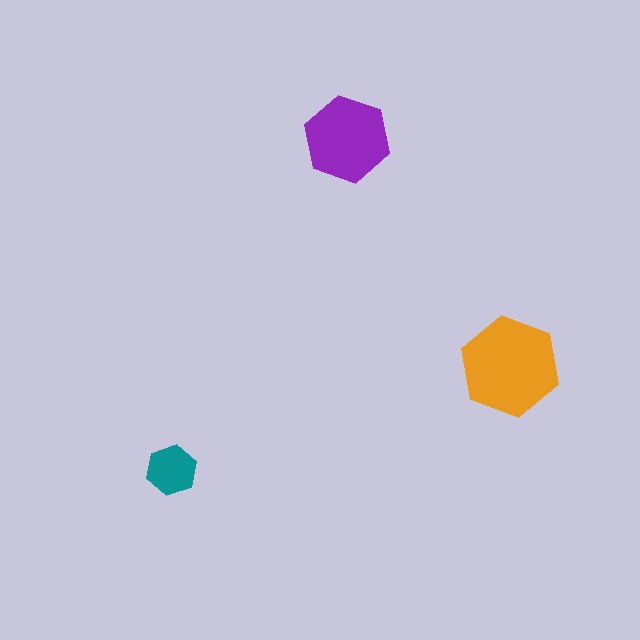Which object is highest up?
The purple hexagon is topmost.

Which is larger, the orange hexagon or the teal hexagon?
The orange one.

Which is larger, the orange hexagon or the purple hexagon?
The orange one.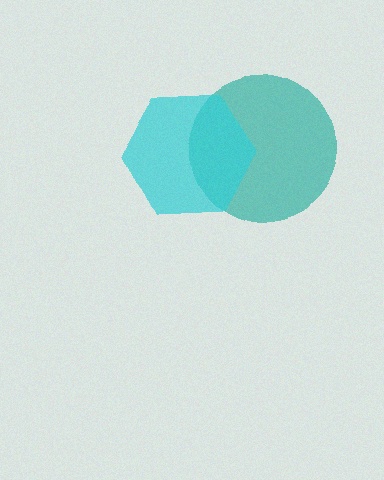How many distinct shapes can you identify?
There are 2 distinct shapes: a teal circle, a cyan hexagon.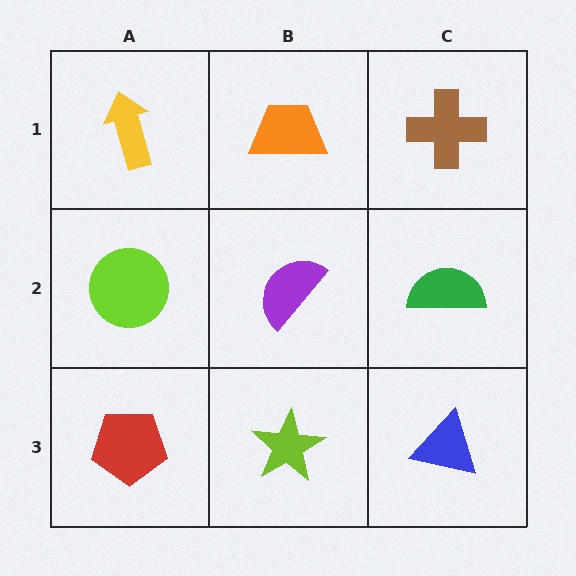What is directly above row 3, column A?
A lime circle.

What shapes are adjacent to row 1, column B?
A purple semicircle (row 2, column B), a yellow arrow (row 1, column A), a brown cross (row 1, column C).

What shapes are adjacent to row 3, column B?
A purple semicircle (row 2, column B), a red pentagon (row 3, column A), a blue triangle (row 3, column C).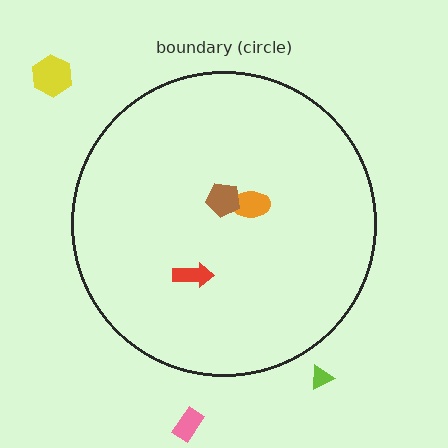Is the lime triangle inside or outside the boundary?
Outside.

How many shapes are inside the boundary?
3 inside, 3 outside.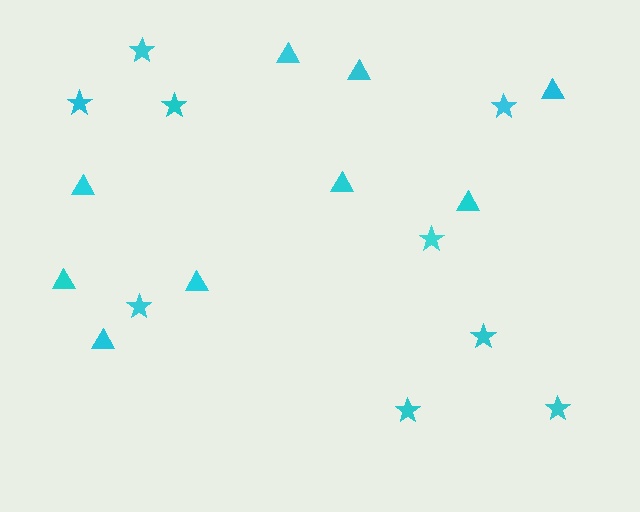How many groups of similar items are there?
There are 2 groups: one group of stars (9) and one group of triangles (9).